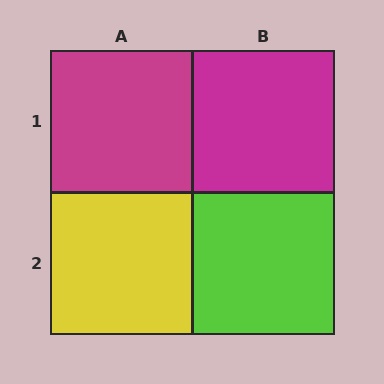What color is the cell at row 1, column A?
Magenta.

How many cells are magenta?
2 cells are magenta.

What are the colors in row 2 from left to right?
Yellow, lime.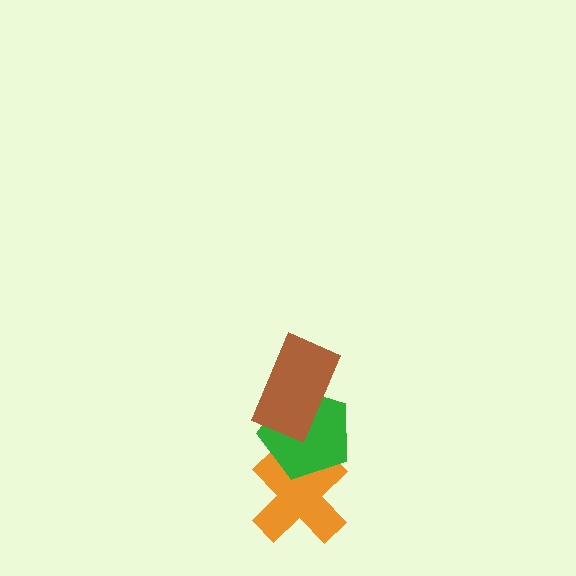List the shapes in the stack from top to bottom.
From top to bottom: the brown rectangle, the green pentagon, the orange cross.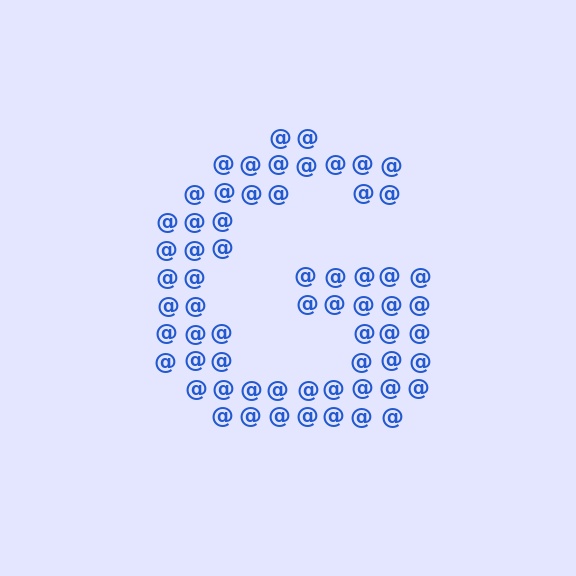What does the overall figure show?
The overall figure shows the letter G.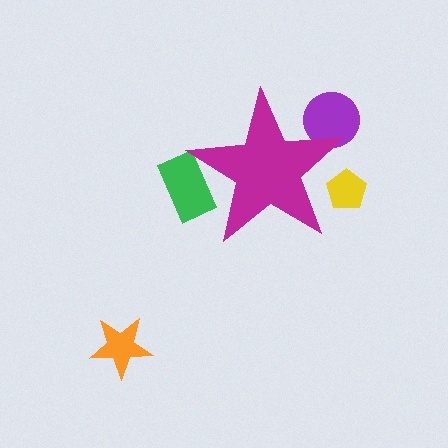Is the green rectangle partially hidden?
Yes, the green rectangle is partially hidden behind the magenta star.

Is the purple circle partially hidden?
Yes, the purple circle is partially hidden behind the magenta star.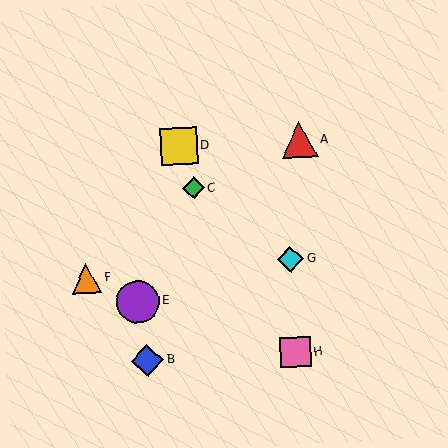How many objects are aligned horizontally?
2 objects (A, D) are aligned horizontally.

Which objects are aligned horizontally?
Objects A, D are aligned horizontally.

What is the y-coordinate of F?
Object F is at y≈278.